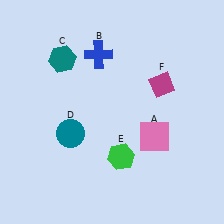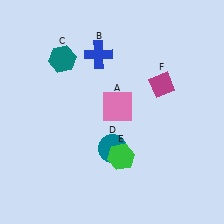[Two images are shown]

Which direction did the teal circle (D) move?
The teal circle (D) moved right.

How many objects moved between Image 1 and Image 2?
2 objects moved between the two images.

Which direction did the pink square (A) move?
The pink square (A) moved left.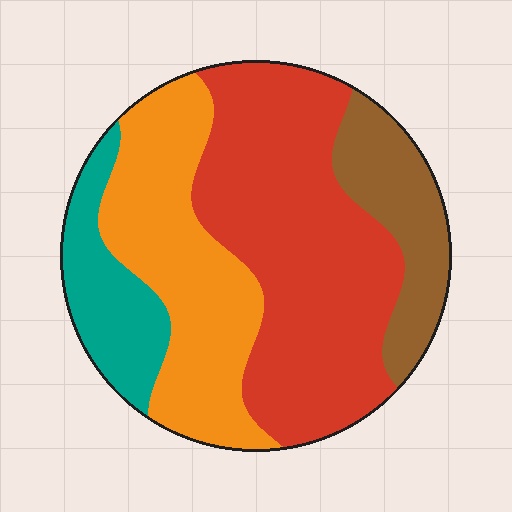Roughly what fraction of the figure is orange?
Orange covers 29% of the figure.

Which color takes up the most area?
Red, at roughly 45%.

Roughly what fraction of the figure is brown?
Brown covers 14% of the figure.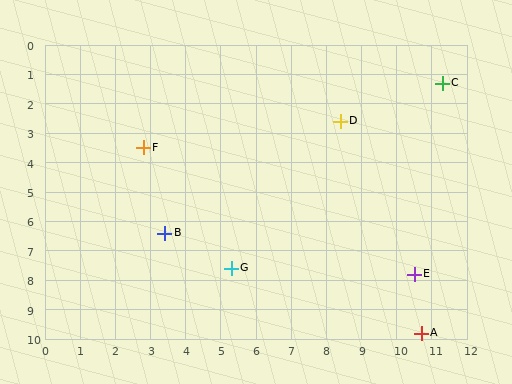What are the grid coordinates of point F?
Point F is at approximately (2.8, 3.5).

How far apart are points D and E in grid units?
Points D and E are about 5.6 grid units apart.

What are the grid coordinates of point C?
Point C is at approximately (11.3, 1.3).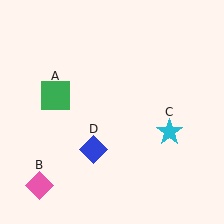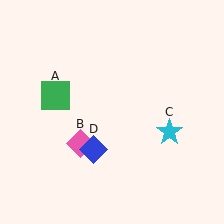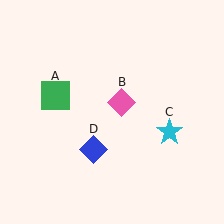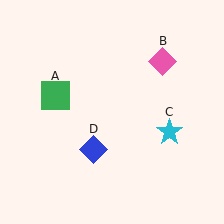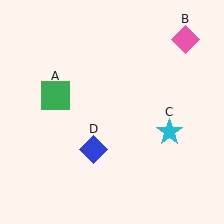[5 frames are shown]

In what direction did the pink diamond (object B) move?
The pink diamond (object B) moved up and to the right.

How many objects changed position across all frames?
1 object changed position: pink diamond (object B).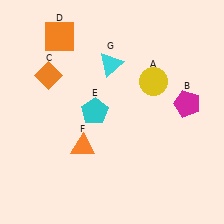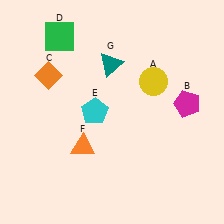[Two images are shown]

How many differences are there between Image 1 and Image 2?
There are 2 differences between the two images.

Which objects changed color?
D changed from orange to green. G changed from cyan to teal.